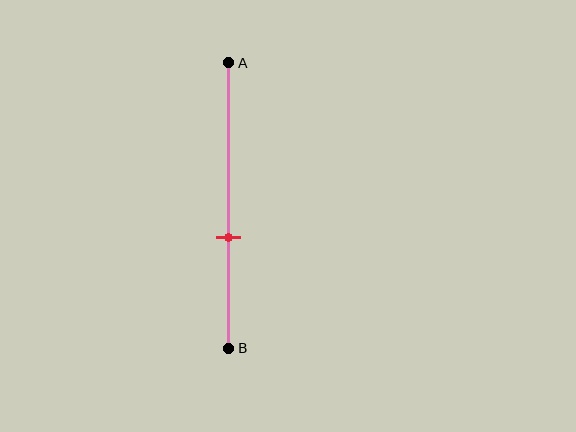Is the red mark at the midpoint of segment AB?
No, the mark is at about 60% from A, not at the 50% midpoint.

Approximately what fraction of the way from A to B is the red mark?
The red mark is approximately 60% of the way from A to B.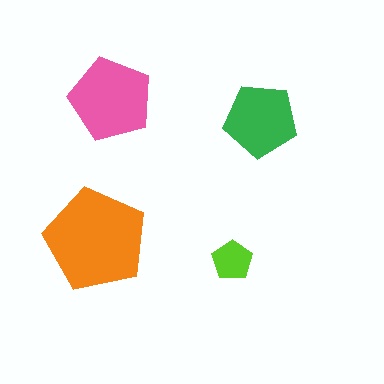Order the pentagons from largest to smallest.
the orange one, the pink one, the green one, the lime one.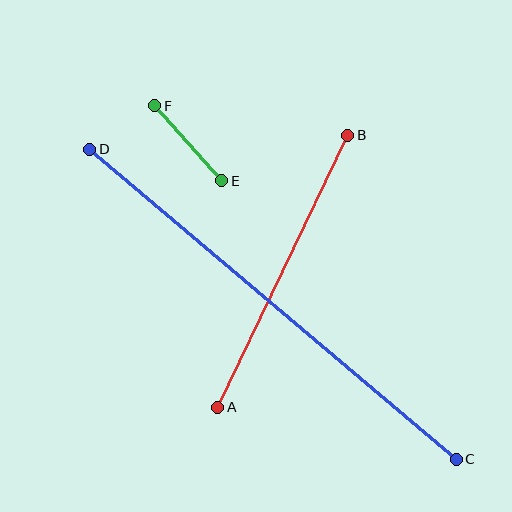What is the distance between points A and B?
The distance is approximately 302 pixels.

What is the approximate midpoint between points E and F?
The midpoint is at approximately (188, 143) pixels.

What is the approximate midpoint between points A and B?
The midpoint is at approximately (283, 271) pixels.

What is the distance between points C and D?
The distance is approximately 480 pixels.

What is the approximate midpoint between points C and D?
The midpoint is at approximately (273, 304) pixels.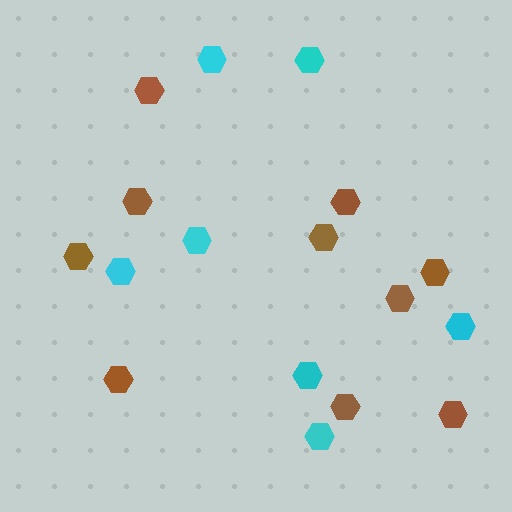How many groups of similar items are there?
There are 2 groups: one group of brown hexagons (10) and one group of cyan hexagons (7).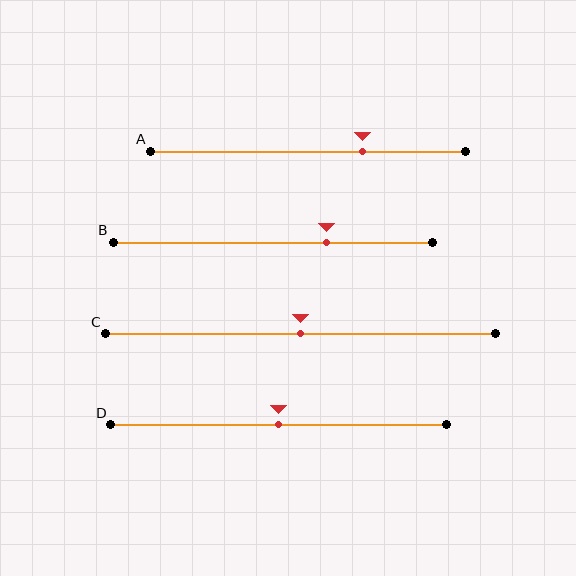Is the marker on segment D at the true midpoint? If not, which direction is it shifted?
Yes, the marker on segment D is at the true midpoint.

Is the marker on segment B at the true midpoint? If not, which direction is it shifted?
No, the marker on segment B is shifted to the right by about 17% of the segment length.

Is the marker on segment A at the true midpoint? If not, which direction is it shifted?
No, the marker on segment A is shifted to the right by about 17% of the segment length.